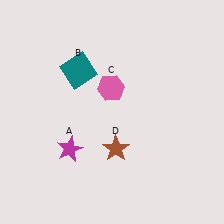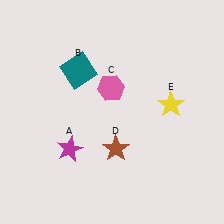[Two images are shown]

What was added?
A yellow star (E) was added in Image 2.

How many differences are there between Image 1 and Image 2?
There is 1 difference between the two images.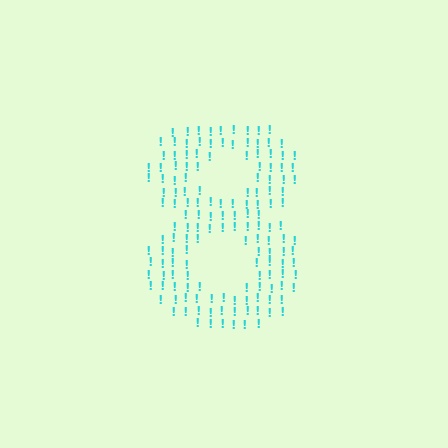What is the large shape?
The large shape is the digit 8.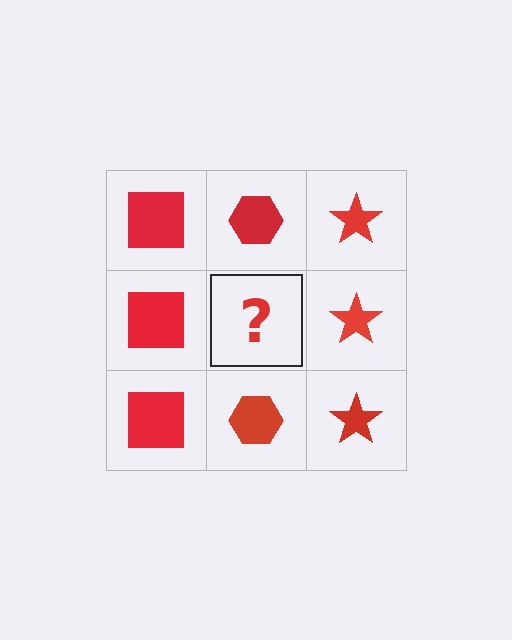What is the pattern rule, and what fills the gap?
The rule is that each column has a consistent shape. The gap should be filled with a red hexagon.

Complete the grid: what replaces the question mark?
The question mark should be replaced with a red hexagon.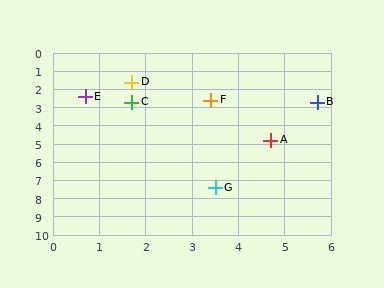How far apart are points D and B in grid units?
Points D and B are about 4.1 grid units apart.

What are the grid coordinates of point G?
Point G is at approximately (3.5, 7.4).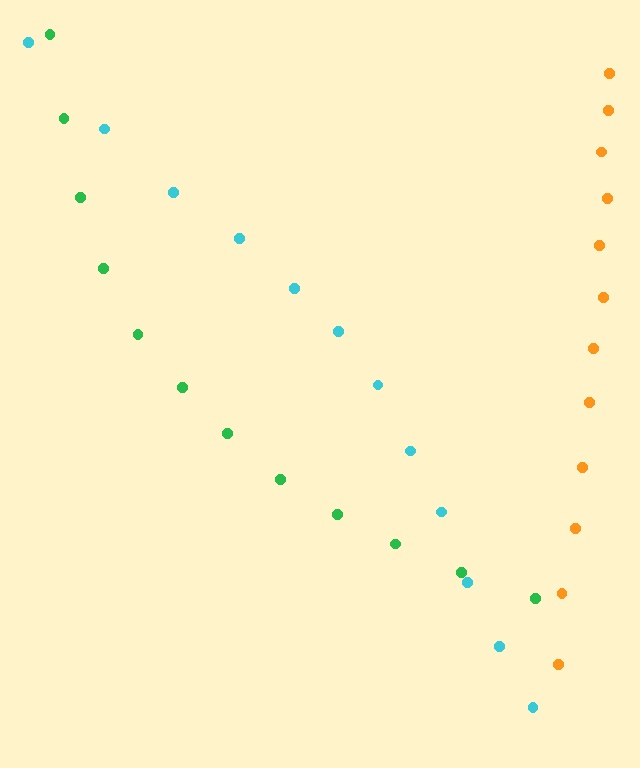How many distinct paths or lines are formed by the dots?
There are 3 distinct paths.